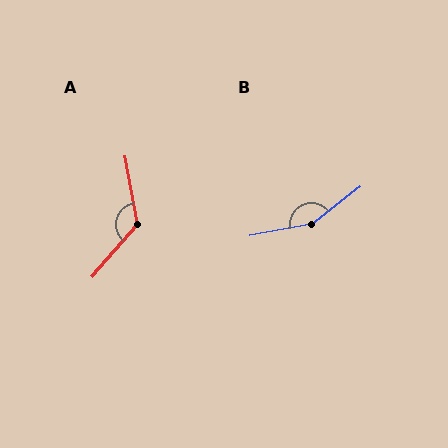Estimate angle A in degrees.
Approximately 128 degrees.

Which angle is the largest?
B, at approximately 153 degrees.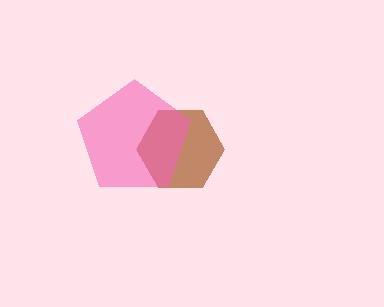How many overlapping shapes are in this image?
There are 2 overlapping shapes in the image.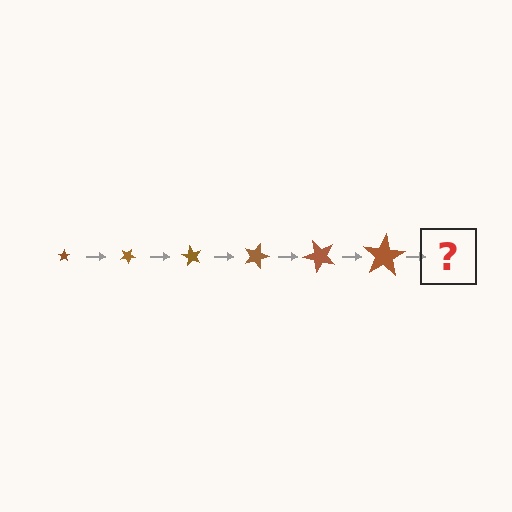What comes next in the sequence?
The next element should be a star, larger than the previous one and rotated 180 degrees from the start.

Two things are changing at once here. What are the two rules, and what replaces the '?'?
The two rules are that the star grows larger each step and it rotates 30 degrees each step. The '?' should be a star, larger than the previous one and rotated 180 degrees from the start.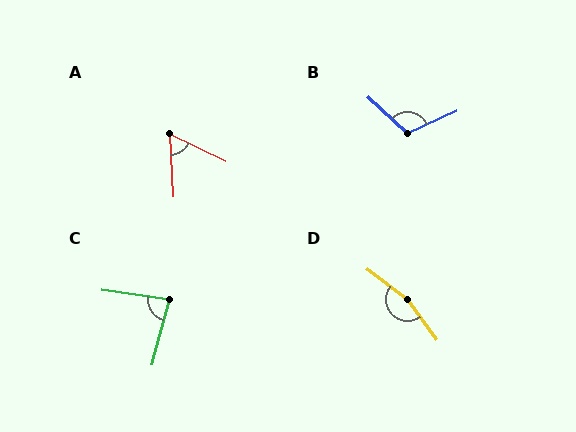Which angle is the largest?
D, at approximately 163 degrees.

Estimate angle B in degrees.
Approximately 113 degrees.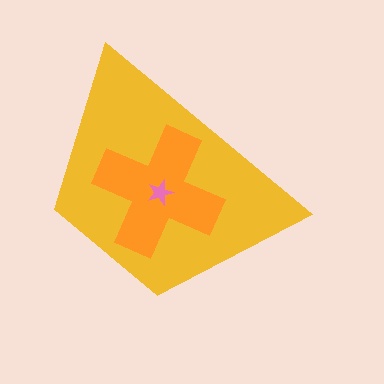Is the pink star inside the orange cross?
Yes.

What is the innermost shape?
The pink star.